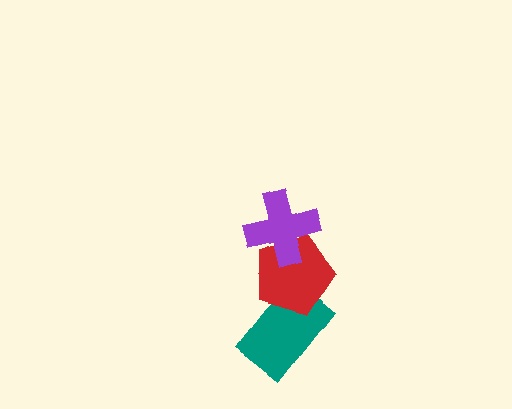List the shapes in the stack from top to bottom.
From top to bottom: the purple cross, the red pentagon, the teal rectangle.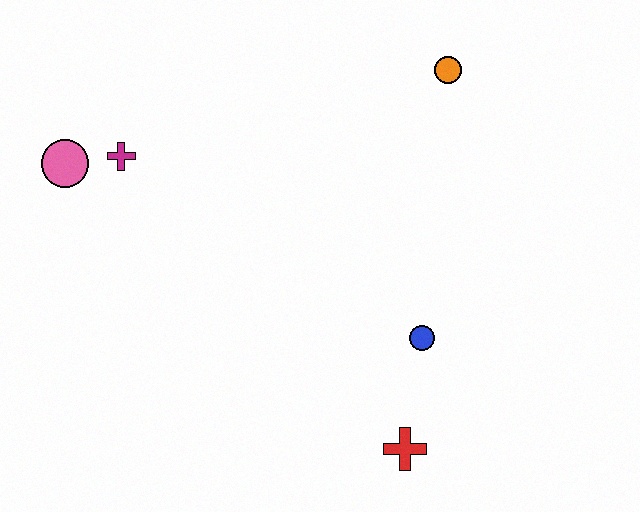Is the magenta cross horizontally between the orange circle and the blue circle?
No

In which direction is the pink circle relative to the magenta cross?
The pink circle is to the left of the magenta cross.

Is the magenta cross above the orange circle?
No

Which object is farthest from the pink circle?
The red cross is farthest from the pink circle.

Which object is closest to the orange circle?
The blue circle is closest to the orange circle.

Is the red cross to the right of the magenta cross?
Yes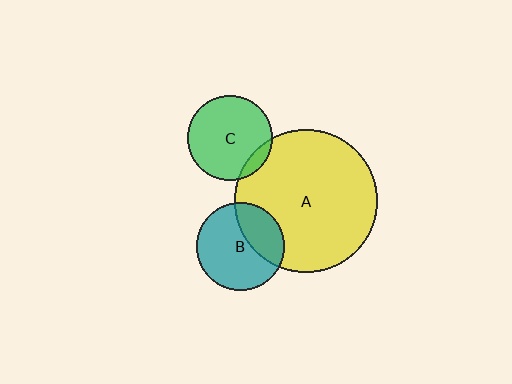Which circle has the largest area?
Circle A (yellow).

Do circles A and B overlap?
Yes.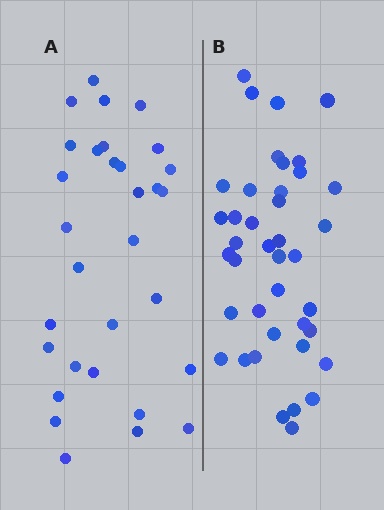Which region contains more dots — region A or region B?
Region B (the right region) has more dots.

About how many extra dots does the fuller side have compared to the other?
Region B has roughly 8 or so more dots than region A.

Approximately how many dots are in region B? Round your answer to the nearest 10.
About 40 dots.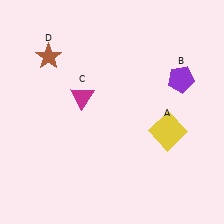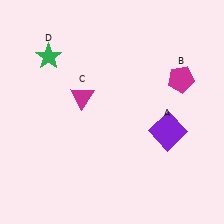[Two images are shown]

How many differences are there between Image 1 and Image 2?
There are 3 differences between the two images.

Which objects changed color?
A changed from yellow to purple. B changed from purple to magenta. D changed from brown to green.